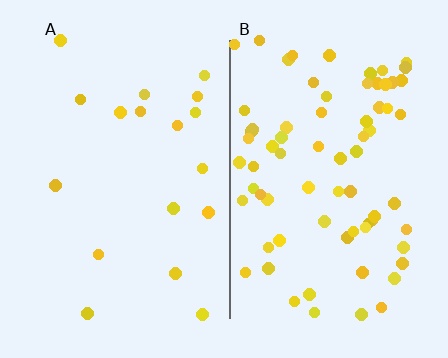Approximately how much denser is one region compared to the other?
Approximately 4.1× — region B over region A.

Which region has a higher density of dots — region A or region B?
B (the right).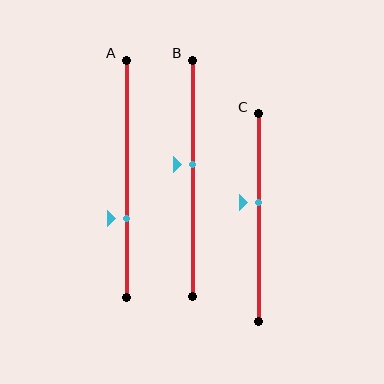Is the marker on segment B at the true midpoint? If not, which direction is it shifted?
No, the marker on segment B is shifted upward by about 6% of the segment length.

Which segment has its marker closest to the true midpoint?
Segment B has its marker closest to the true midpoint.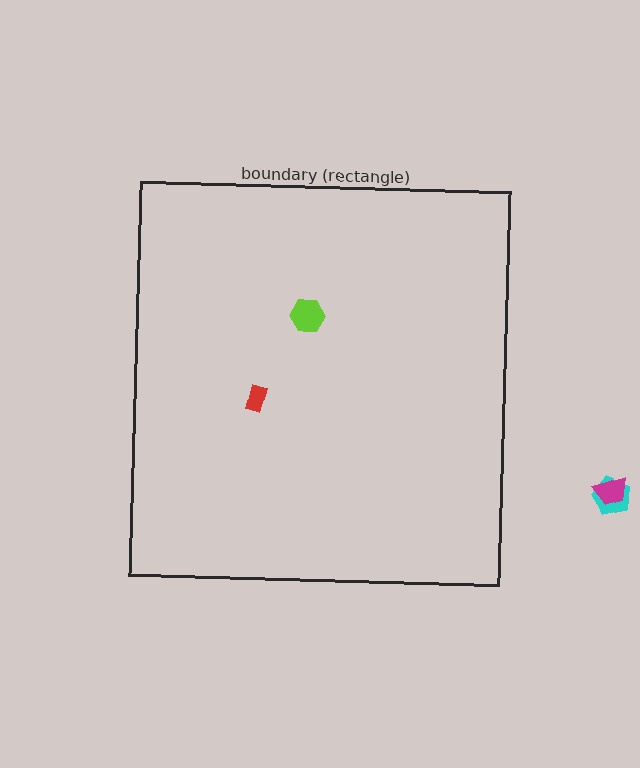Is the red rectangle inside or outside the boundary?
Inside.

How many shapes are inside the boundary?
2 inside, 2 outside.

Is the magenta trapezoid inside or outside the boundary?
Outside.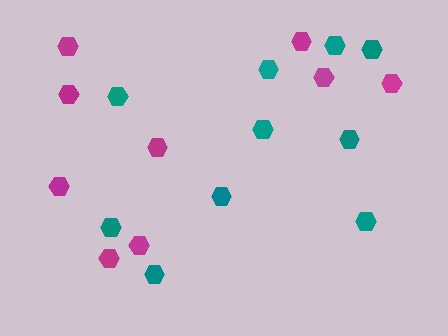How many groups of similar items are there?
There are 2 groups: one group of magenta hexagons (9) and one group of teal hexagons (10).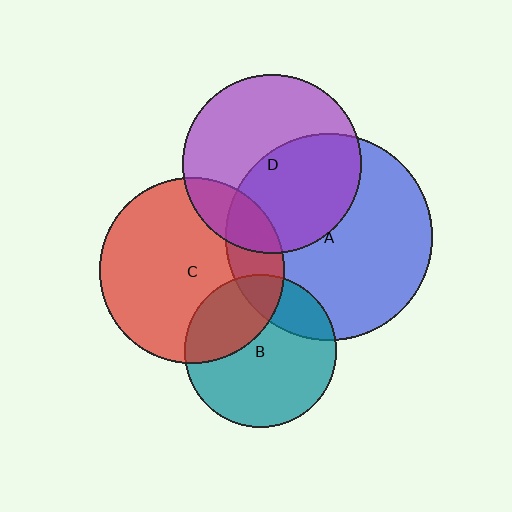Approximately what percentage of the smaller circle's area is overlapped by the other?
Approximately 20%.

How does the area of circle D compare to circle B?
Approximately 1.4 times.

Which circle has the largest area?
Circle A (blue).